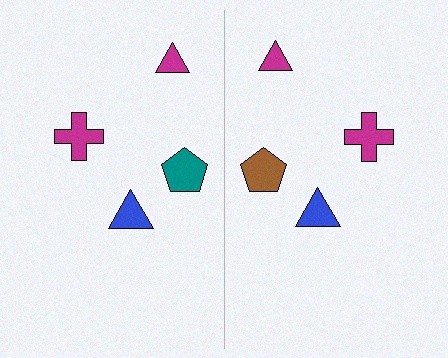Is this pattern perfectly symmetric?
No, the pattern is not perfectly symmetric. The brown pentagon on the right side breaks the symmetry — its mirror counterpart is teal.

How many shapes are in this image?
There are 8 shapes in this image.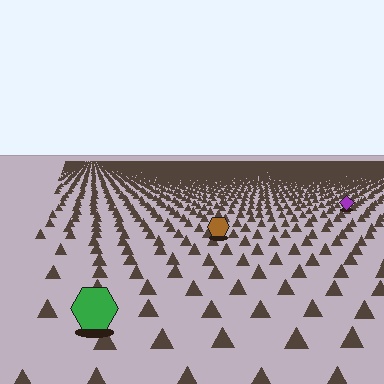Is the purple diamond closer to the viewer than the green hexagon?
No. The green hexagon is closer — you can tell from the texture gradient: the ground texture is coarser near it.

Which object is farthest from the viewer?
The purple diamond is farthest from the viewer. It appears smaller and the ground texture around it is denser.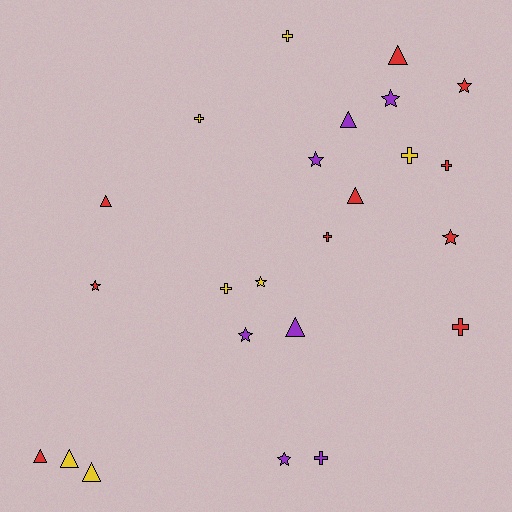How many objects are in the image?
There are 24 objects.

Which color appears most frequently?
Red, with 10 objects.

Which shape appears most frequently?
Cross, with 8 objects.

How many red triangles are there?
There are 4 red triangles.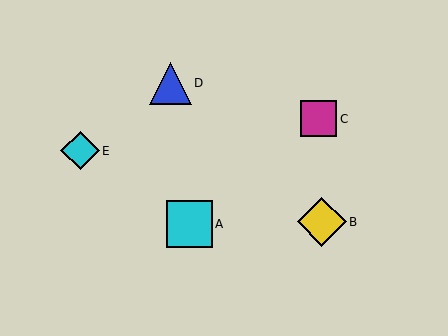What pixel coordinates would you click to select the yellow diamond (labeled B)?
Click at (322, 222) to select the yellow diamond B.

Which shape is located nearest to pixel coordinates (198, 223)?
The cyan square (labeled A) at (189, 224) is nearest to that location.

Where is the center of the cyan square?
The center of the cyan square is at (189, 224).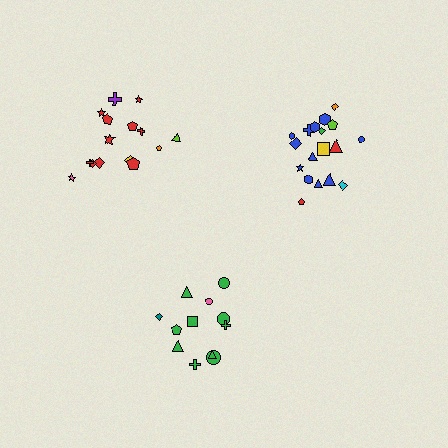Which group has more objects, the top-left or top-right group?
The top-right group.